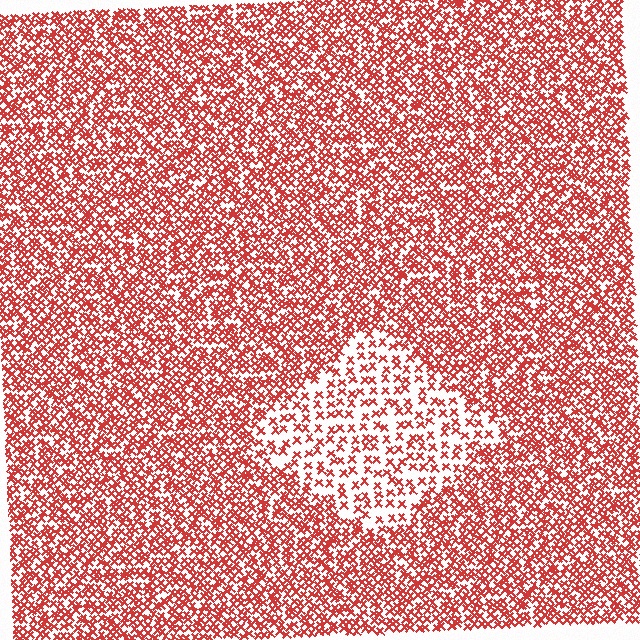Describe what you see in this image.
The image contains small red elements arranged at two different densities. A diamond-shaped region is visible where the elements are less densely packed than the surrounding area.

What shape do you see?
I see a diamond.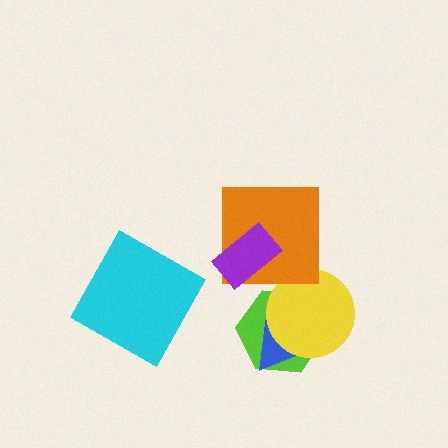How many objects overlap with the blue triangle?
2 objects overlap with the blue triangle.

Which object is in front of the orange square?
The purple rectangle is in front of the orange square.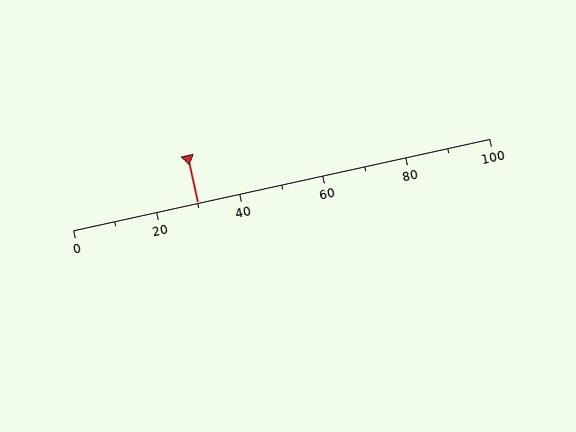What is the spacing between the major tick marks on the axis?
The major ticks are spaced 20 apart.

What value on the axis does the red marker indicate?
The marker indicates approximately 30.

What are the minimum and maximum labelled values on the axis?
The axis runs from 0 to 100.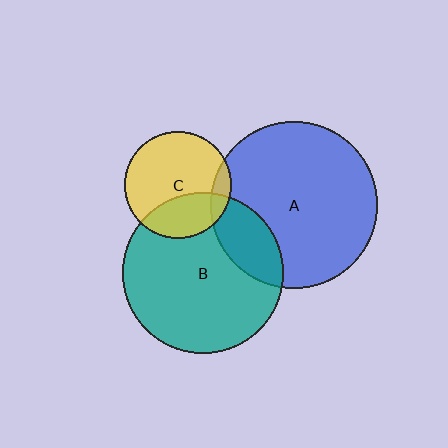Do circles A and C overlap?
Yes.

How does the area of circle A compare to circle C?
Approximately 2.5 times.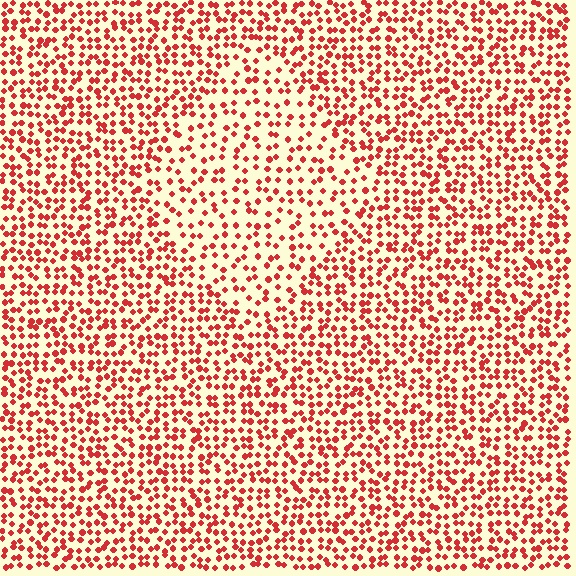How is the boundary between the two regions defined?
The boundary is defined by a change in element density (approximately 1.6x ratio). All elements are the same color, size, and shape.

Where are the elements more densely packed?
The elements are more densely packed outside the diamond boundary.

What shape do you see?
I see a diamond.